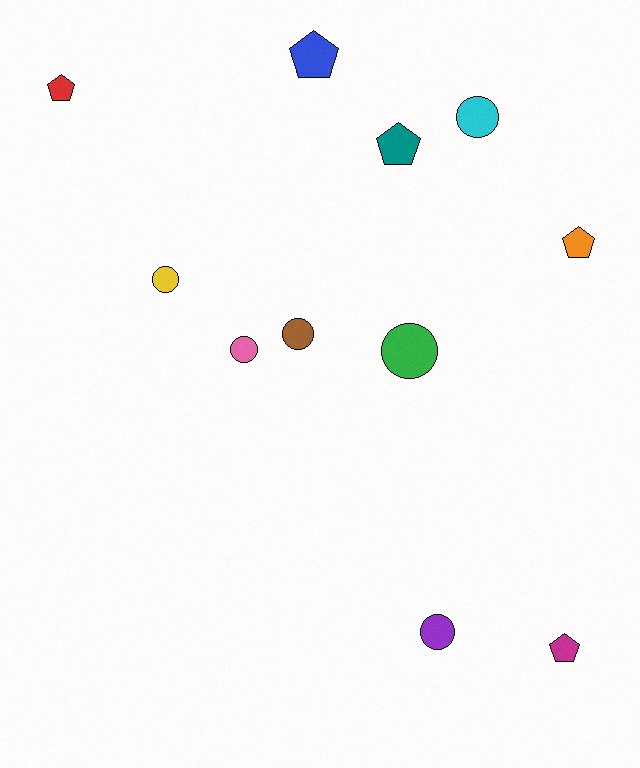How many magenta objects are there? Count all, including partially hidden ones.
There is 1 magenta object.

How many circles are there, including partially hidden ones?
There are 6 circles.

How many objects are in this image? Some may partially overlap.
There are 11 objects.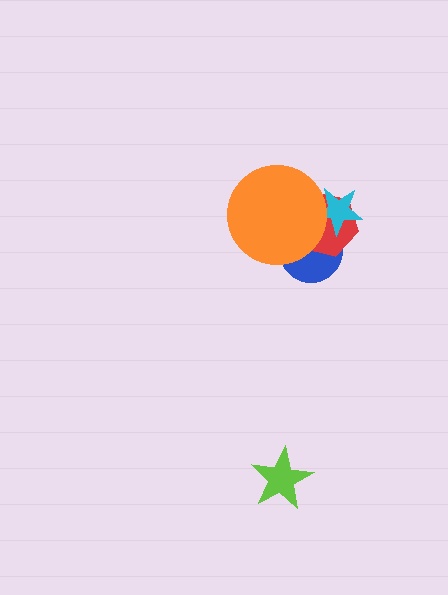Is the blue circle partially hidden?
Yes, it is partially covered by another shape.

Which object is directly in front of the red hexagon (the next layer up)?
The cyan star is directly in front of the red hexagon.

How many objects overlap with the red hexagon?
3 objects overlap with the red hexagon.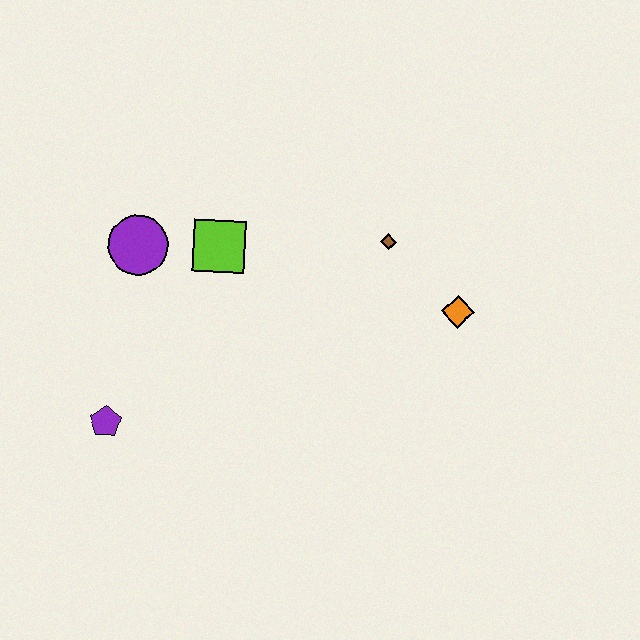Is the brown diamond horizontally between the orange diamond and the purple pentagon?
Yes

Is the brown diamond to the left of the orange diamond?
Yes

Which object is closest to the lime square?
The purple circle is closest to the lime square.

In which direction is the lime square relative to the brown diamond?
The lime square is to the left of the brown diamond.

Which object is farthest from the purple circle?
The orange diamond is farthest from the purple circle.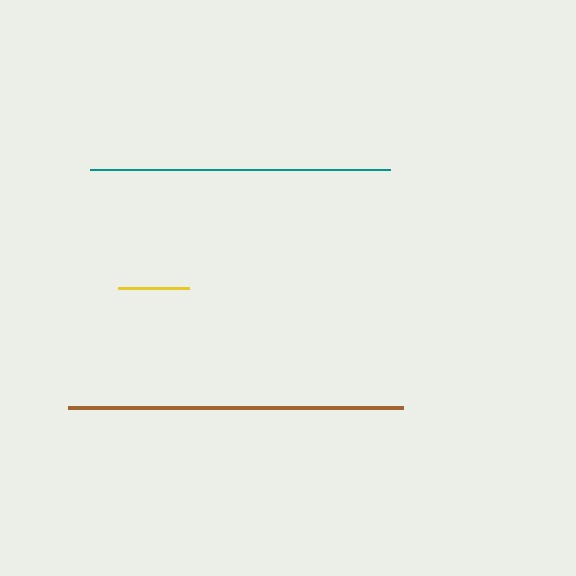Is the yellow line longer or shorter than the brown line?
The brown line is longer than the yellow line.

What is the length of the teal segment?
The teal segment is approximately 300 pixels long.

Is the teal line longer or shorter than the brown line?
The brown line is longer than the teal line.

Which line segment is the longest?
The brown line is the longest at approximately 335 pixels.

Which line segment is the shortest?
The yellow line is the shortest at approximately 71 pixels.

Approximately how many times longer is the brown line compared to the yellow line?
The brown line is approximately 4.7 times the length of the yellow line.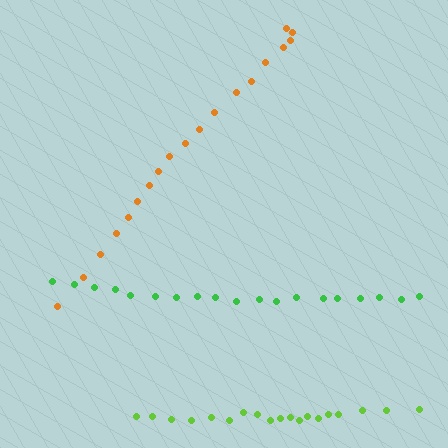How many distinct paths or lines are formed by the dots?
There are 3 distinct paths.